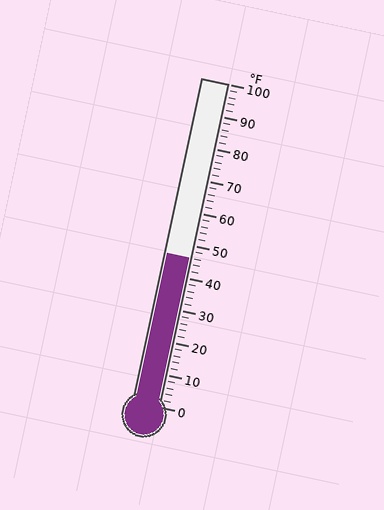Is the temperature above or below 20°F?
The temperature is above 20°F.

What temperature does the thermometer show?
The thermometer shows approximately 46°F.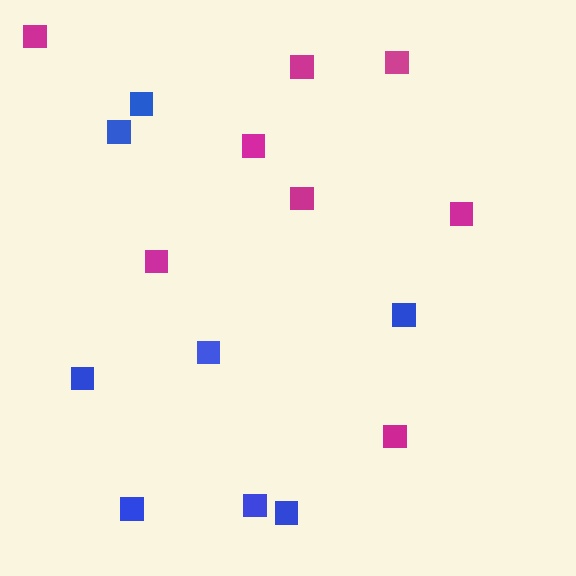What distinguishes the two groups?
There are 2 groups: one group of blue squares (8) and one group of magenta squares (8).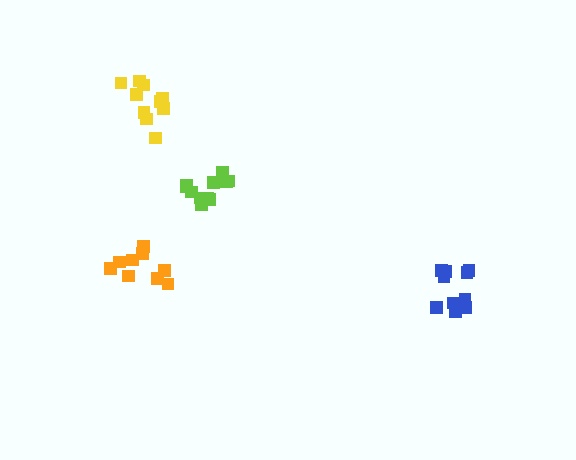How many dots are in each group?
Group 1: 9 dots, Group 2: 13 dots, Group 3: 10 dots, Group 4: 10 dots (42 total).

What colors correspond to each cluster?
The clusters are colored: orange, lime, blue, yellow.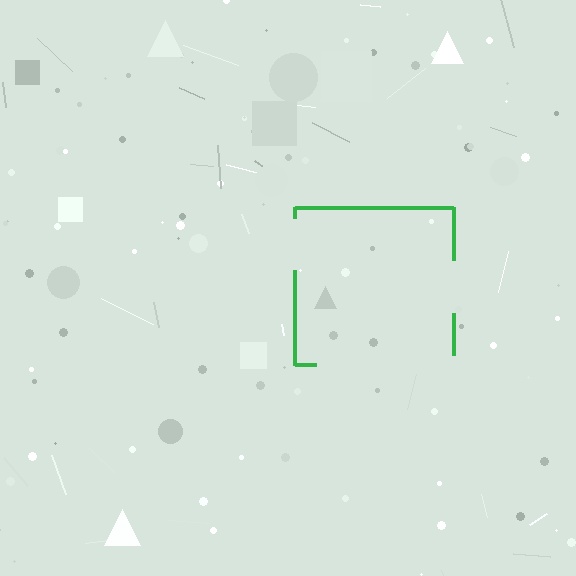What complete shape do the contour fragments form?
The contour fragments form a square.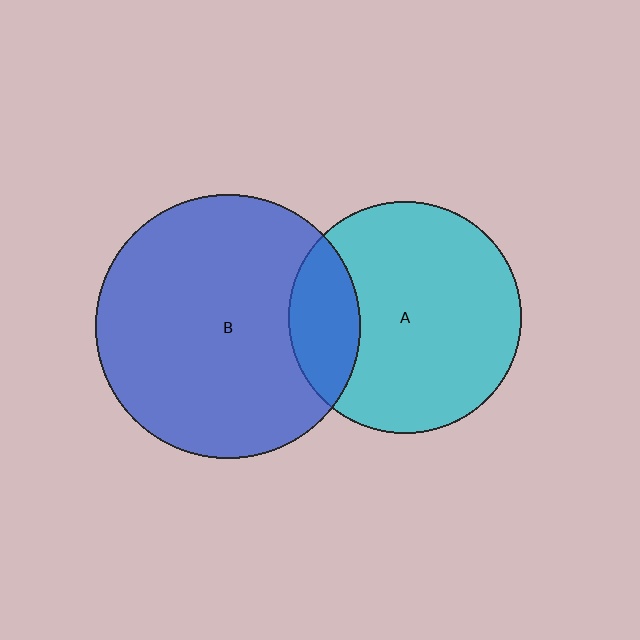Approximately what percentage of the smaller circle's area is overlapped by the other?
Approximately 20%.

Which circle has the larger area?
Circle B (blue).